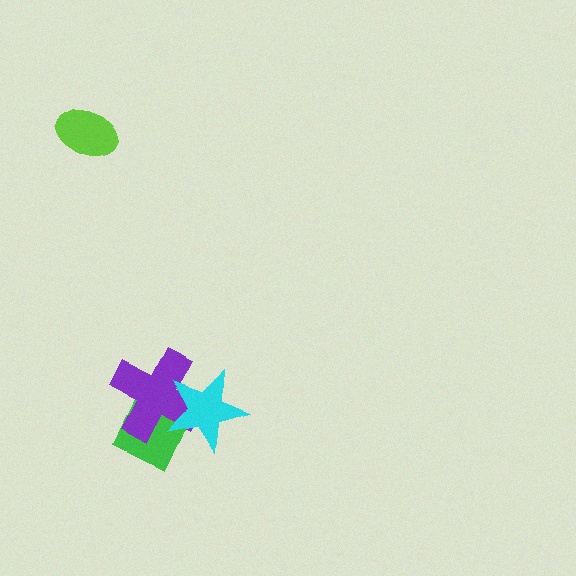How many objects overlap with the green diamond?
2 objects overlap with the green diamond.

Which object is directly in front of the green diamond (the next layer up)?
The purple cross is directly in front of the green diamond.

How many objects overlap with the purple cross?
2 objects overlap with the purple cross.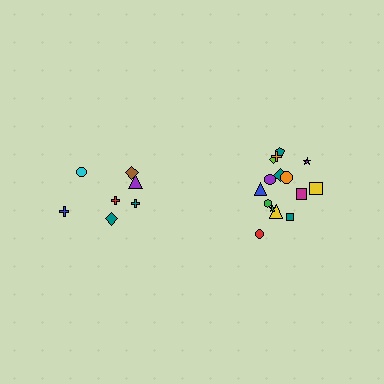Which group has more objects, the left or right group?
The right group.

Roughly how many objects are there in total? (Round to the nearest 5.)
Roughly 20 objects in total.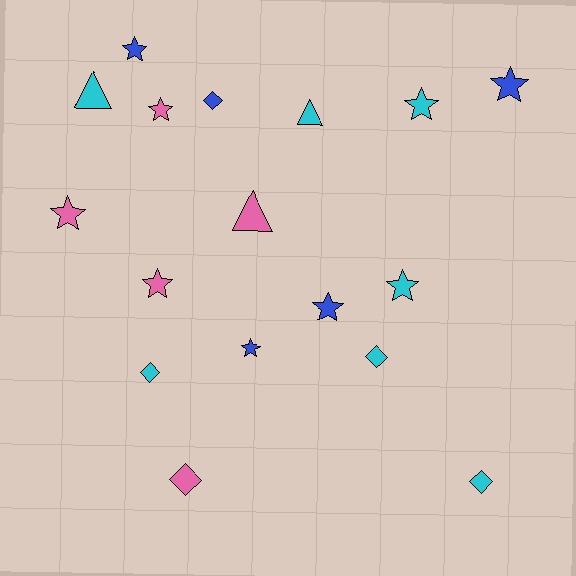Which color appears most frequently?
Cyan, with 7 objects.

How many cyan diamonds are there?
There are 3 cyan diamonds.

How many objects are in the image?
There are 17 objects.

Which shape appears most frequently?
Star, with 9 objects.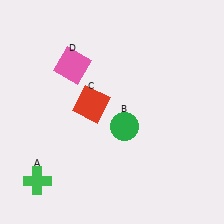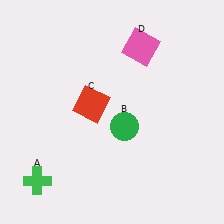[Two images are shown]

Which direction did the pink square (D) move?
The pink square (D) moved right.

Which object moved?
The pink square (D) moved right.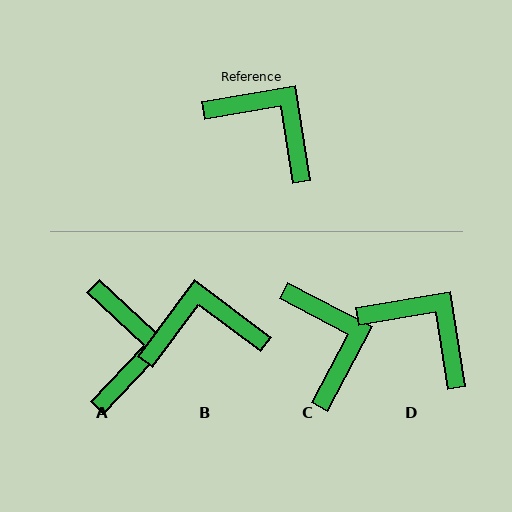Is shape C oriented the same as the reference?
No, it is off by about 37 degrees.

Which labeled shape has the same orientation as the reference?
D.